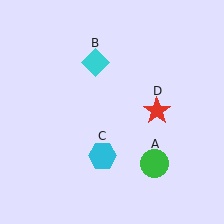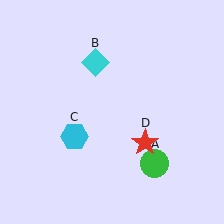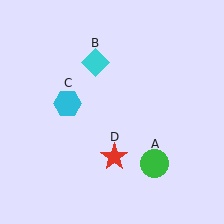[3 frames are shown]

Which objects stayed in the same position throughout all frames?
Green circle (object A) and cyan diamond (object B) remained stationary.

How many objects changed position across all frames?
2 objects changed position: cyan hexagon (object C), red star (object D).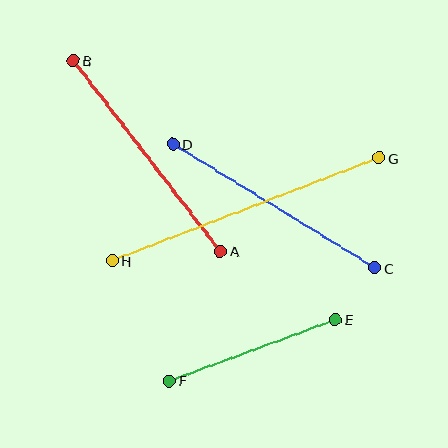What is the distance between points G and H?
The distance is approximately 285 pixels.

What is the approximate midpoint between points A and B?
The midpoint is at approximately (147, 156) pixels.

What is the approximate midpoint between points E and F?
The midpoint is at approximately (252, 350) pixels.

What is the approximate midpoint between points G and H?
The midpoint is at approximately (246, 209) pixels.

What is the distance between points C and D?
The distance is approximately 237 pixels.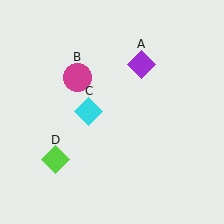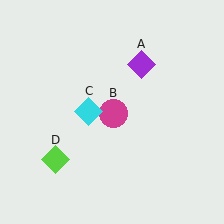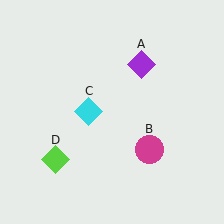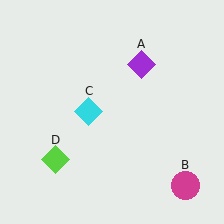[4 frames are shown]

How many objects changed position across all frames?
1 object changed position: magenta circle (object B).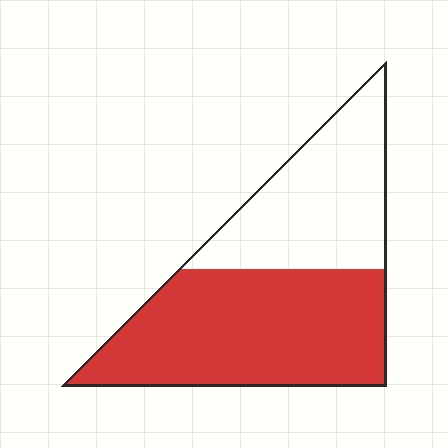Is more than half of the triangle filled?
Yes.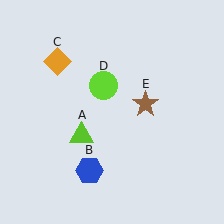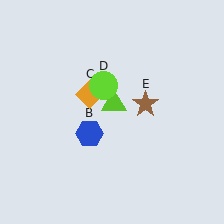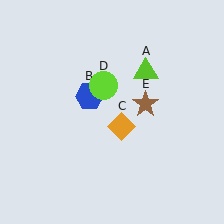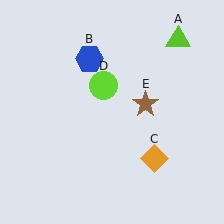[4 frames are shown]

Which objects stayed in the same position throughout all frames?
Lime circle (object D) and brown star (object E) remained stationary.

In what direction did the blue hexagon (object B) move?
The blue hexagon (object B) moved up.